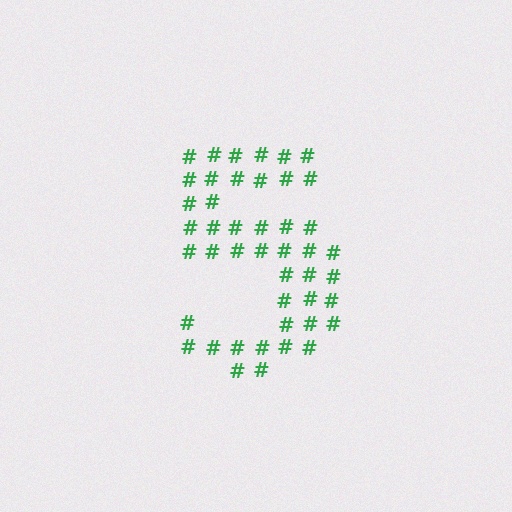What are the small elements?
The small elements are hash symbols.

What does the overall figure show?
The overall figure shows the digit 5.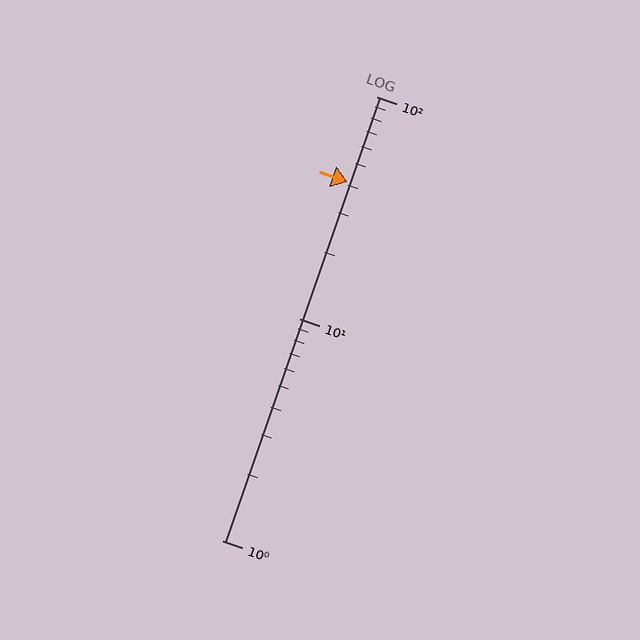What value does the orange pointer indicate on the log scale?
The pointer indicates approximately 41.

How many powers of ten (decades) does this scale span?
The scale spans 2 decades, from 1 to 100.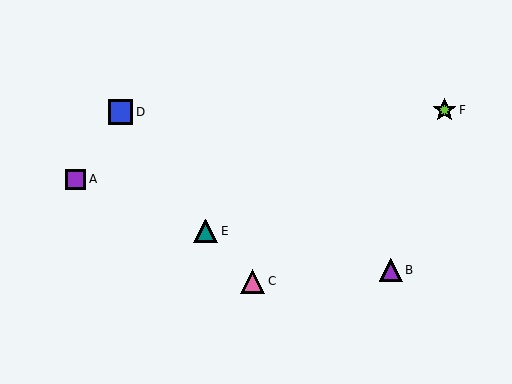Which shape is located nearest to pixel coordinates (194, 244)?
The teal triangle (labeled E) at (206, 231) is nearest to that location.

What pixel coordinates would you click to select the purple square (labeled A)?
Click at (75, 179) to select the purple square A.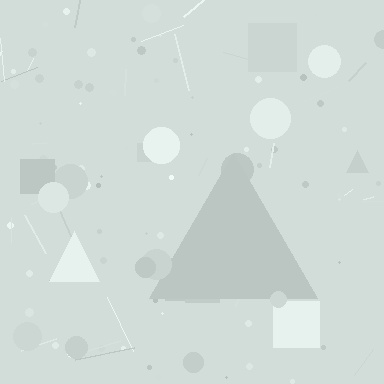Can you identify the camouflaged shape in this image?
The camouflaged shape is a triangle.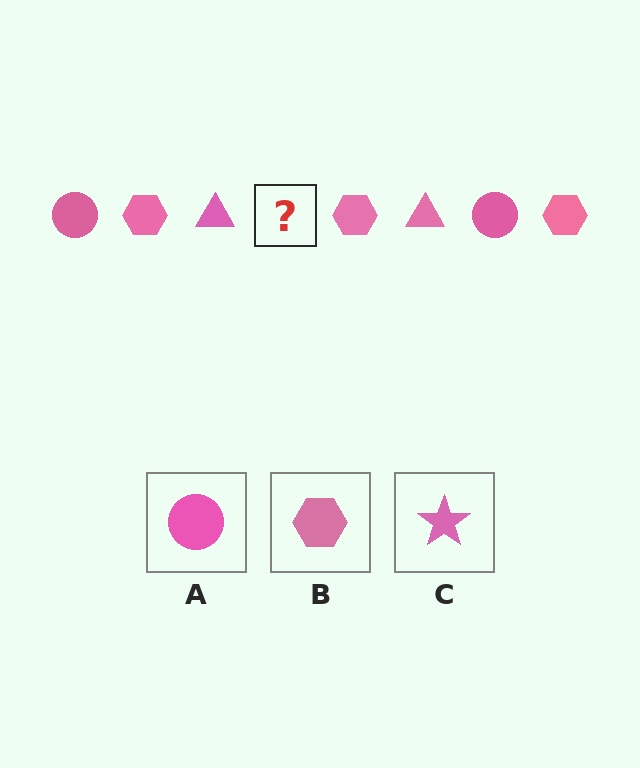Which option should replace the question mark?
Option A.